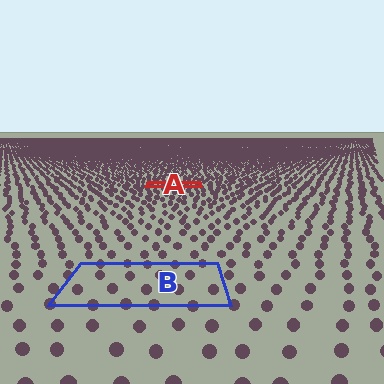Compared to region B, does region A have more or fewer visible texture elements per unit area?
Region A has more texture elements per unit area — they are packed more densely because it is farther away.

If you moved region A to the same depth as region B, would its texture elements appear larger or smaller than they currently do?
They would appear larger. At a closer depth, the same texture elements are projected at a bigger on-screen size.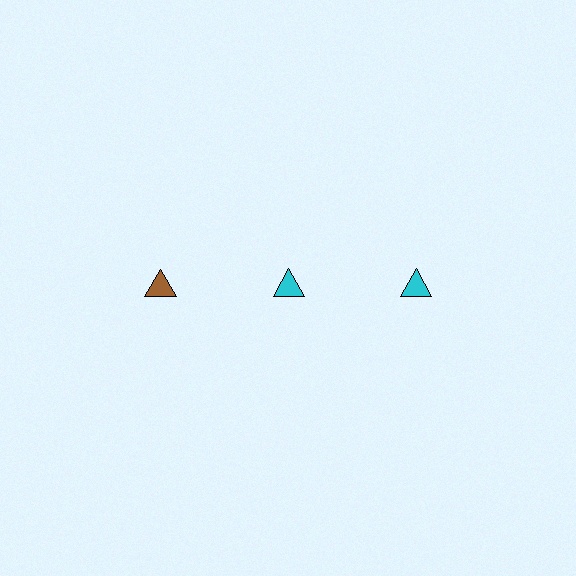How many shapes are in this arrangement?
There are 3 shapes arranged in a grid pattern.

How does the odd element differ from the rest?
It has a different color: brown instead of cyan.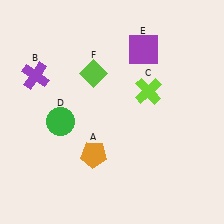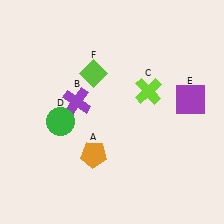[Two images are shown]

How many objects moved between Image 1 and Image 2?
2 objects moved between the two images.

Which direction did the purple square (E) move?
The purple square (E) moved down.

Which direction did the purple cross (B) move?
The purple cross (B) moved right.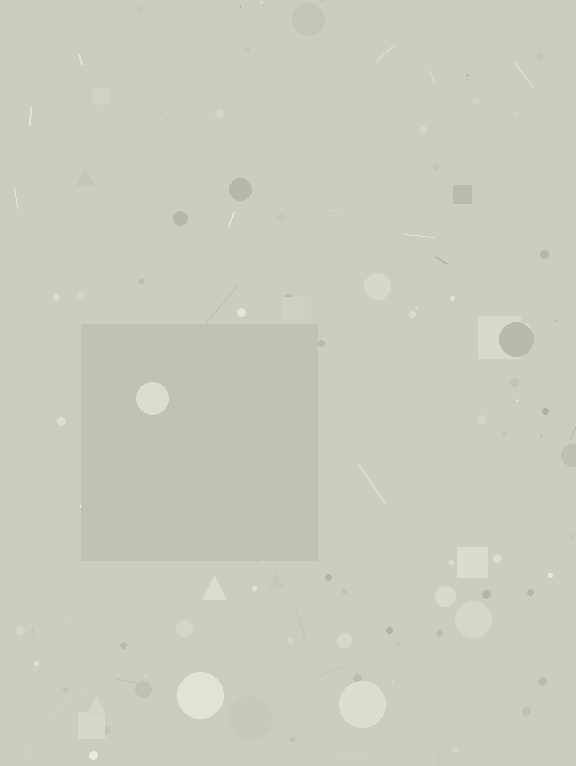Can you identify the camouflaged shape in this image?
The camouflaged shape is a square.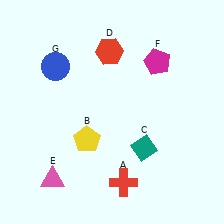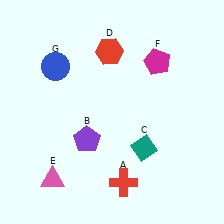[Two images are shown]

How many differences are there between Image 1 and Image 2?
There is 1 difference between the two images.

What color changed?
The pentagon (B) changed from yellow in Image 1 to purple in Image 2.